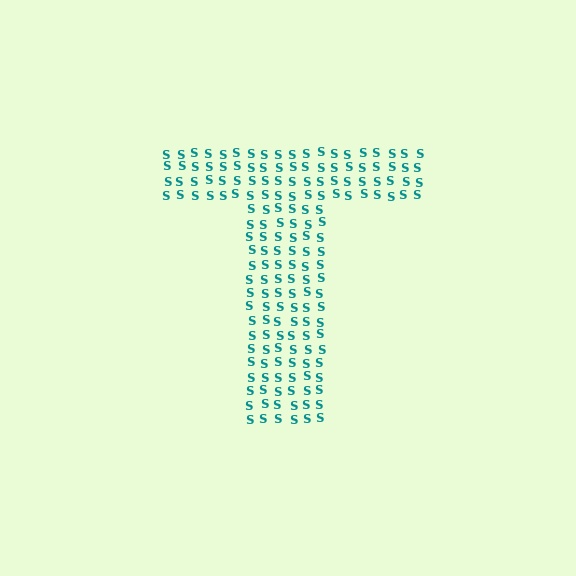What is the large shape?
The large shape is the letter T.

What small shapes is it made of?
It is made of small letter S's.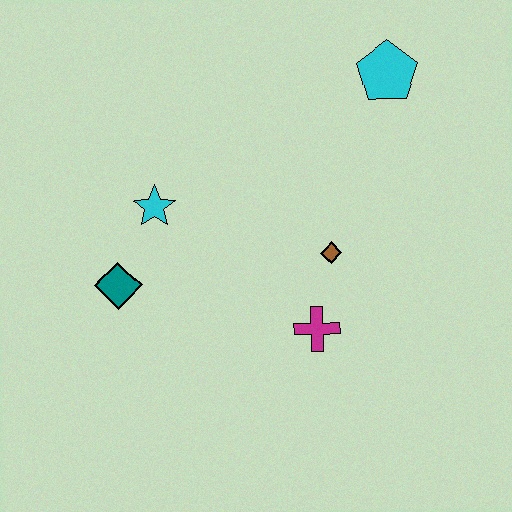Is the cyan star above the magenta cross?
Yes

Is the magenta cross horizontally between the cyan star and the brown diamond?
Yes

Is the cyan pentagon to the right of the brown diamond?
Yes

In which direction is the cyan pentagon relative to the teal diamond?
The cyan pentagon is to the right of the teal diamond.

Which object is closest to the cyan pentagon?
The brown diamond is closest to the cyan pentagon.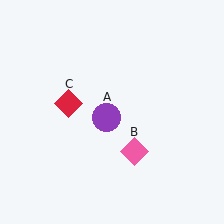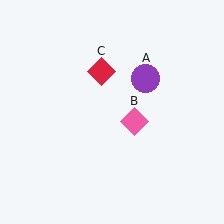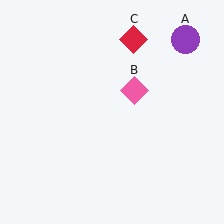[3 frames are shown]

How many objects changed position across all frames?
3 objects changed position: purple circle (object A), pink diamond (object B), red diamond (object C).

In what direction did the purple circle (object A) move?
The purple circle (object A) moved up and to the right.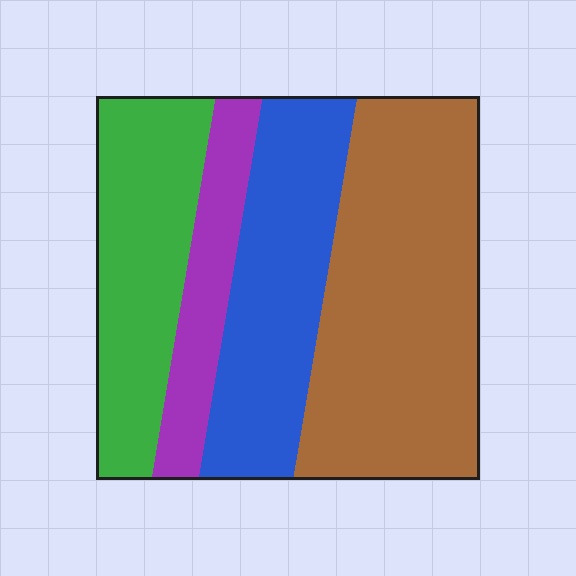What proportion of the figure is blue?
Blue takes up about one quarter (1/4) of the figure.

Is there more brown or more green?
Brown.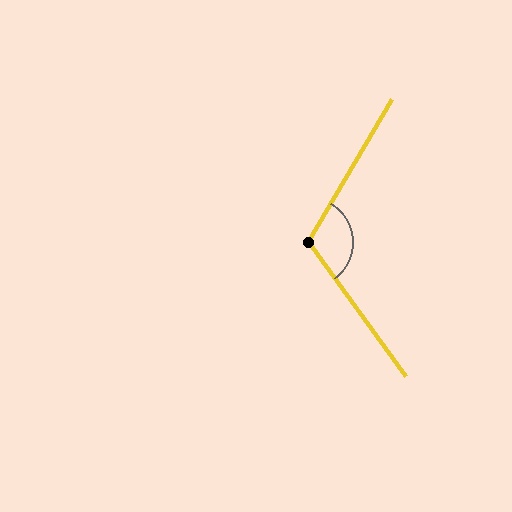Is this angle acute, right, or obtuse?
It is obtuse.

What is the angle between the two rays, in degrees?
Approximately 114 degrees.